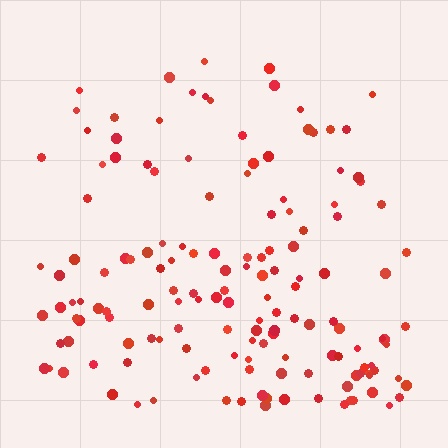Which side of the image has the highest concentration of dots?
The bottom.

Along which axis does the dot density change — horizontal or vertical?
Vertical.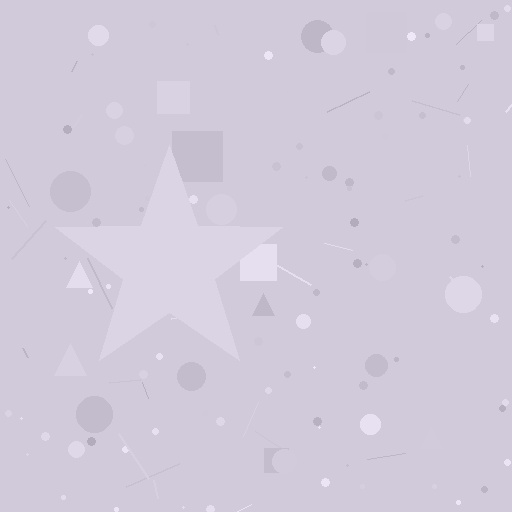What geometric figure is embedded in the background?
A star is embedded in the background.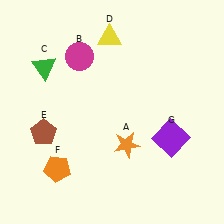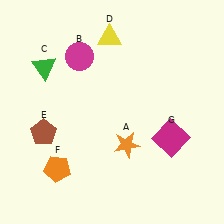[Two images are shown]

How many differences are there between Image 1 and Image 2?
There is 1 difference between the two images.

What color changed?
The square (G) changed from purple in Image 1 to magenta in Image 2.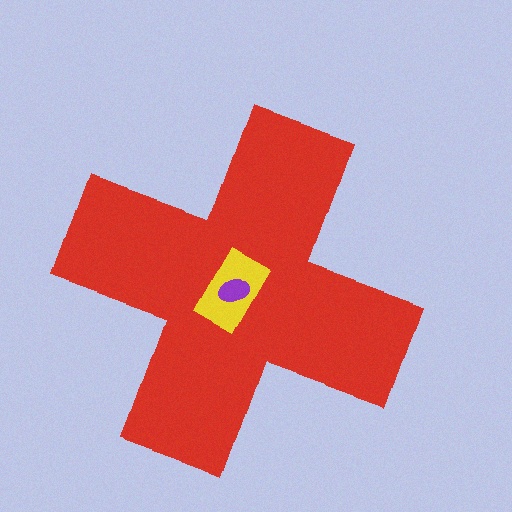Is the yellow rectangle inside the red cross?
Yes.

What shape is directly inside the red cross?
The yellow rectangle.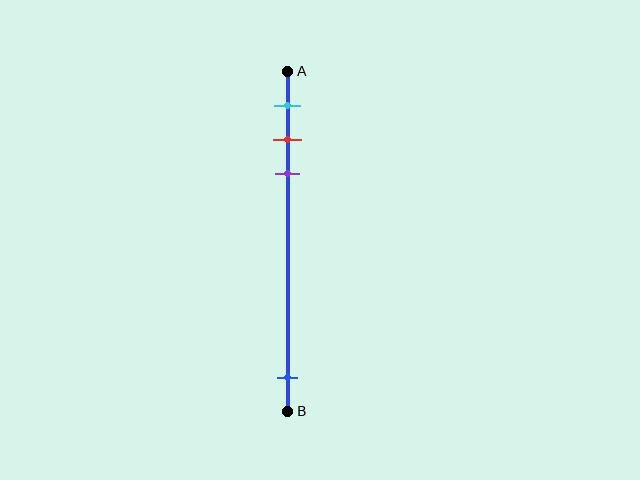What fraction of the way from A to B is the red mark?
The red mark is approximately 20% (0.2) of the way from A to B.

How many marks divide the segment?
There are 4 marks dividing the segment.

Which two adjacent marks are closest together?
The red and purple marks are the closest adjacent pair.